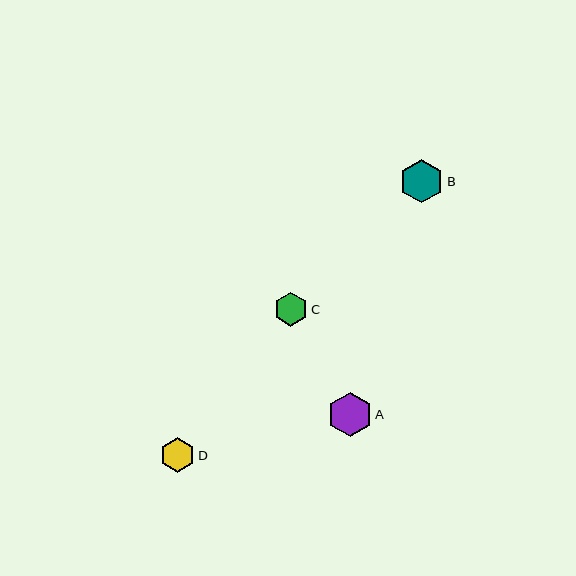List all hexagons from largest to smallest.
From largest to smallest: A, B, D, C.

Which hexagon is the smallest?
Hexagon C is the smallest with a size of approximately 34 pixels.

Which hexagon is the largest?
Hexagon A is the largest with a size of approximately 44 pixels.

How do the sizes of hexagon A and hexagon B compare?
Hexagon A and hexagon B are approximately the same size.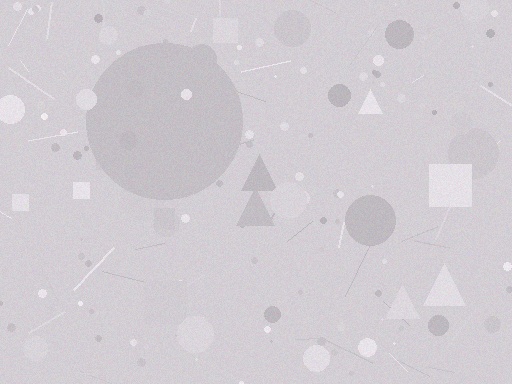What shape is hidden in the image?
A circle is hidden in the image.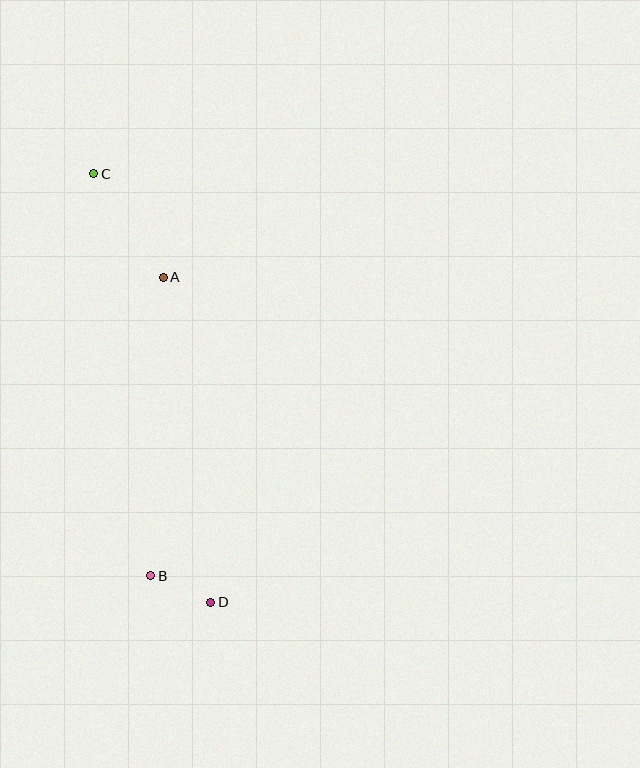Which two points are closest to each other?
Points B and D are closest to each other.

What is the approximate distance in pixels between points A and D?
The distance between A and D is approximately 328 pixels.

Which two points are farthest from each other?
Points C and D are farthest from each other.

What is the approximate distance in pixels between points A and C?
The distance between A and C is approximately 125 pixels.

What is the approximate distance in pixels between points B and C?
The distance between B and C is approximately 406 pixels.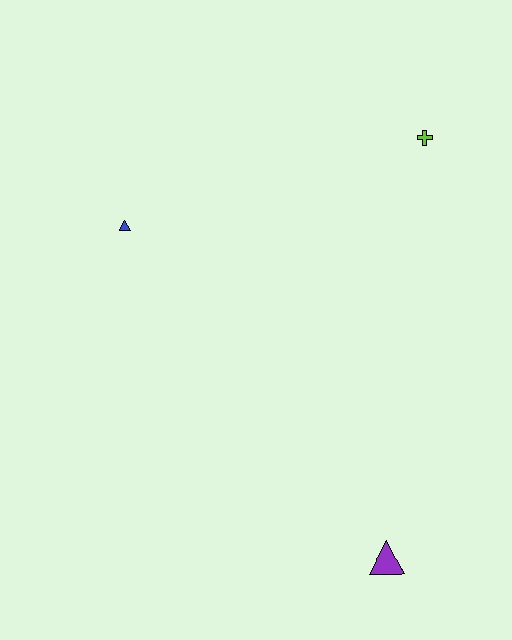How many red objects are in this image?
There are no red objects.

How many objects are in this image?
There are 3 objects.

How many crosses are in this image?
There is 1 cross.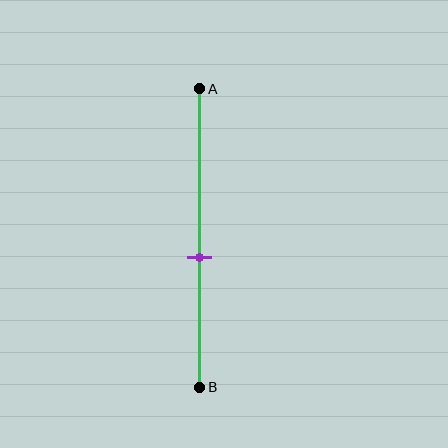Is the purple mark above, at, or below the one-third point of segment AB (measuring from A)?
The purple mark is below the one-third point of segment AB.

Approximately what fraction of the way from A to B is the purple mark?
The purple mark is approximately 55% of the way from A to B.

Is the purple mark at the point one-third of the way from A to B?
No, the mark is at about 55% from A, not at the 33% one-third point.